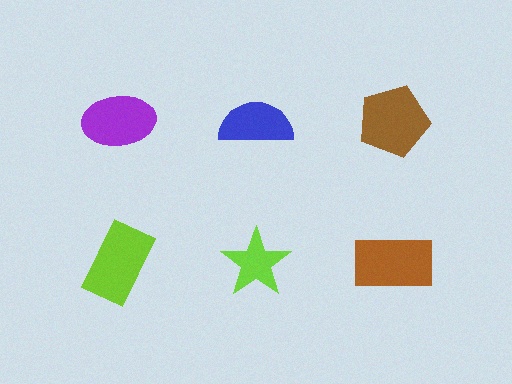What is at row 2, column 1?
A lime rectangle.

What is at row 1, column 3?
A brown pentagon.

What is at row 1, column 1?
A purple ellipse.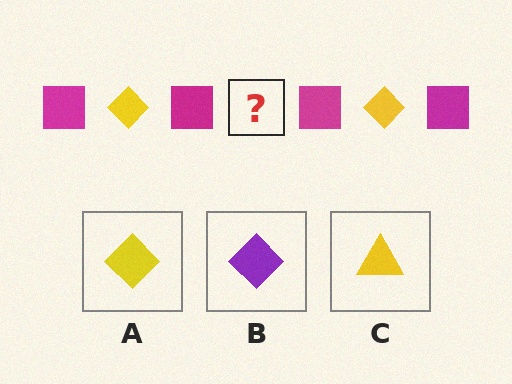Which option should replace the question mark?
Option A.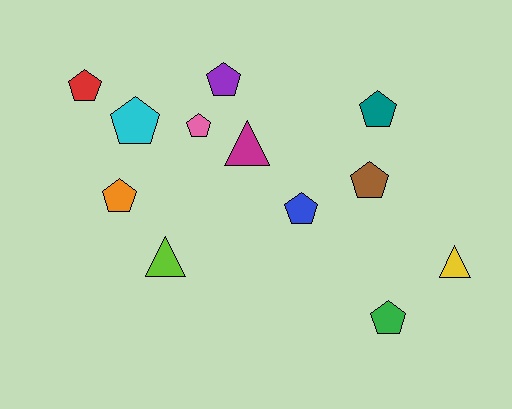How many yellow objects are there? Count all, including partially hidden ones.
There is 1 yellow object.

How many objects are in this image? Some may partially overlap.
There are 12 objects.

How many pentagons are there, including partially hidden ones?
There are 9 pentagons.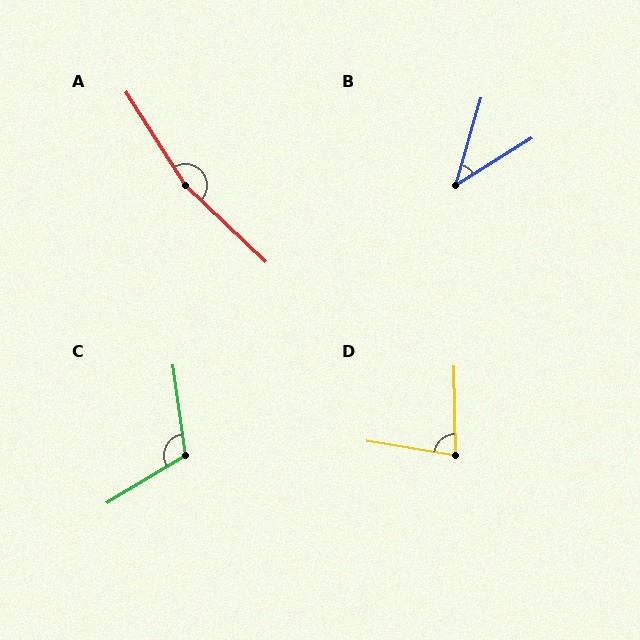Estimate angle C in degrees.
Approximately 113 degrees.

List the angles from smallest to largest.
B (42°), D (80°), C (113°), A (166°).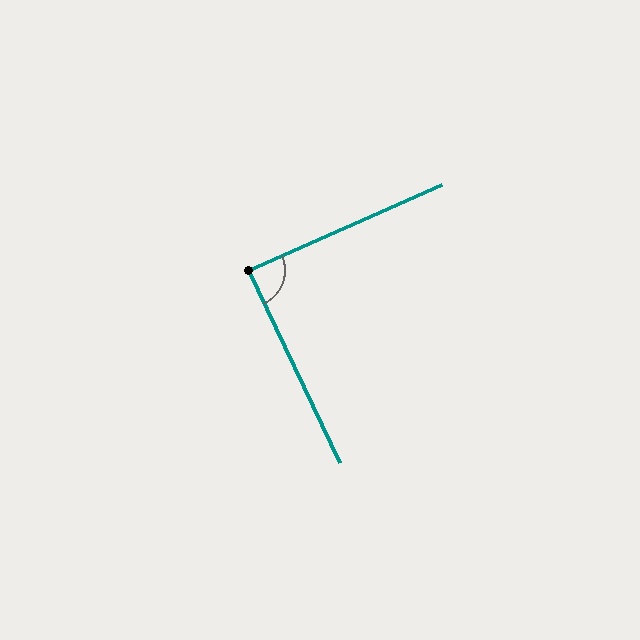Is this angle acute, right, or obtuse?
It is approximately a right angle.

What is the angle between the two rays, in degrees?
Approximately 89 degrees.